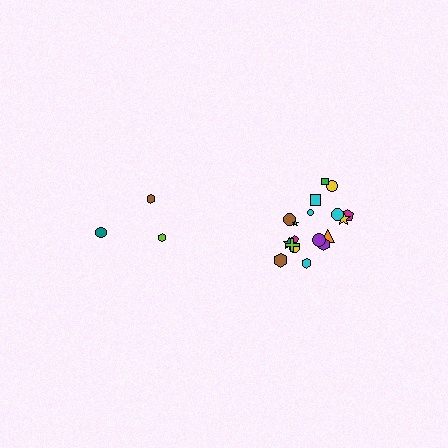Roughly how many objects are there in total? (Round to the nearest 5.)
Roughly 20 objects in total.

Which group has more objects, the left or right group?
The right group.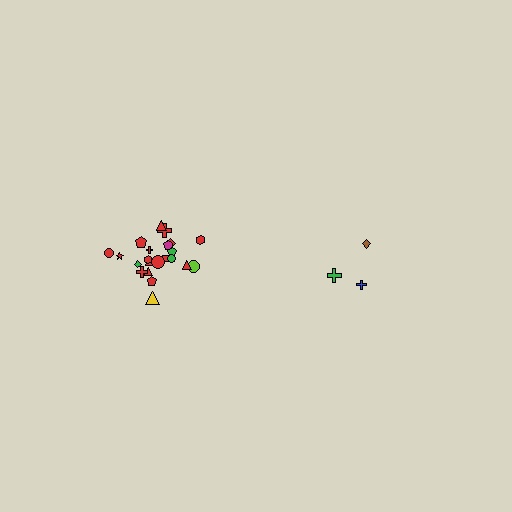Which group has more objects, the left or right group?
The left group.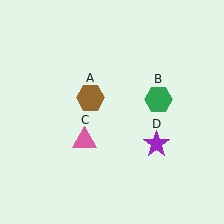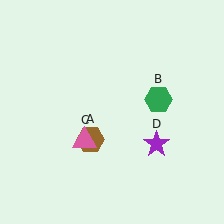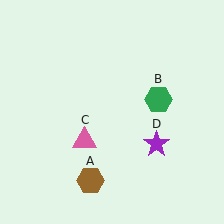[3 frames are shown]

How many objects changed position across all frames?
1 object changed position: brown hexagon (object A).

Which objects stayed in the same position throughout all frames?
Green hexagon (object B) and pink triangle (object C) and purple star (object D) remained stationary.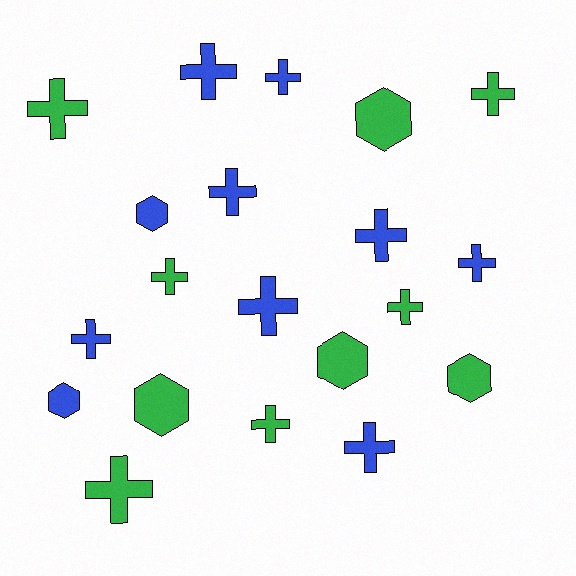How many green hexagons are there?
There are 4 green hexagons.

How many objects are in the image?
There are 20 objects.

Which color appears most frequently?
Blue, with 10 objects.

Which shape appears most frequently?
Cross, with 14 objects.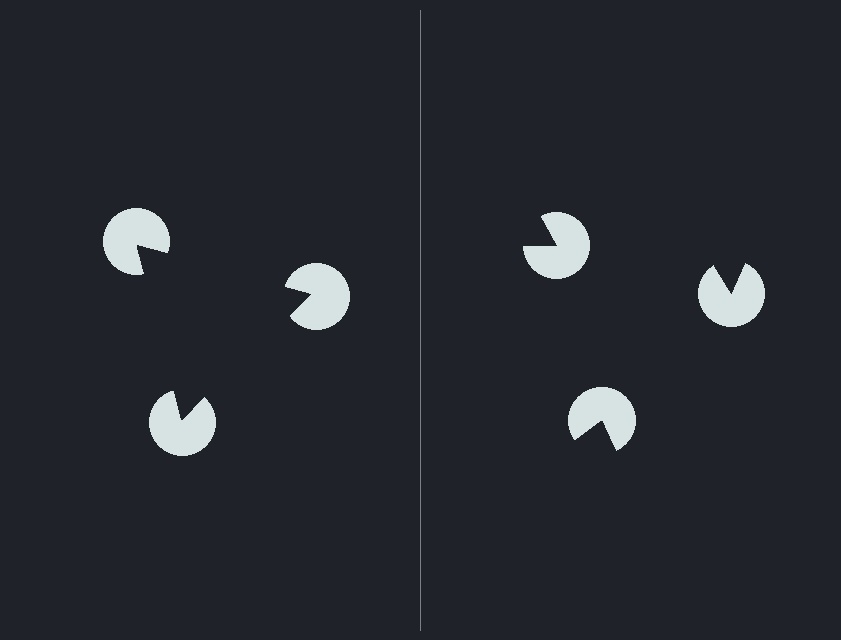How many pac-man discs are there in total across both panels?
6 — 3 on each side.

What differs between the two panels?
The pac-man discs are positioned identically on both sides; only the wedge orientations differ. On the left they align to a triangle; on the right they are misaligned.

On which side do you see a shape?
An illusory triangle appears on the left side. On the right side the wedge cuts are rotated, so no coherent shape forms.